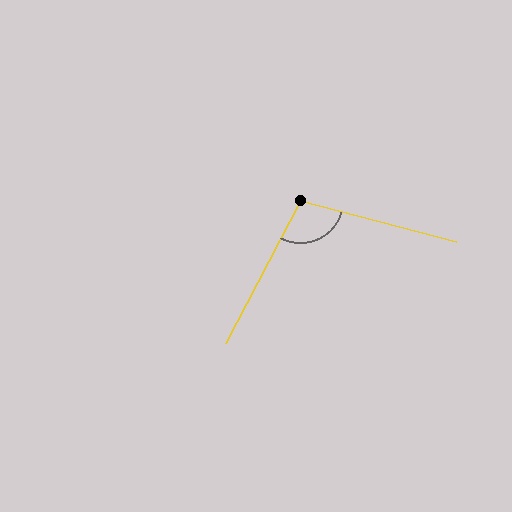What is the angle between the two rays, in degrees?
Approximately 103 degrees.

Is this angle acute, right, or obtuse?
It is obtuse.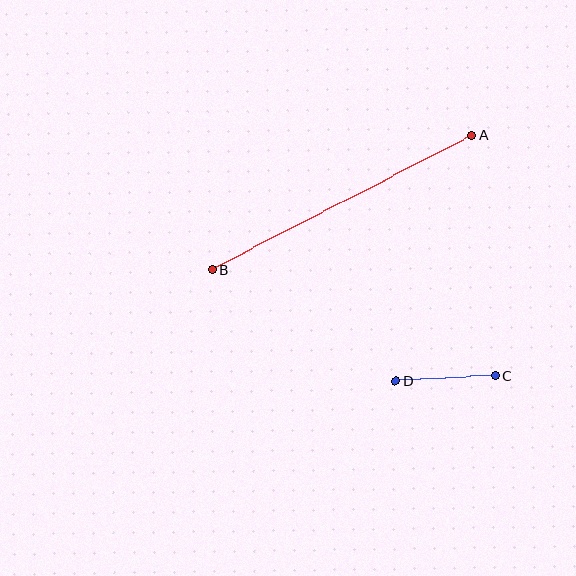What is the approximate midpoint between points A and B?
The midpoint is at approximately (342, 203) pixels.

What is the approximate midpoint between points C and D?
The midpoint is at approximately (446, 378) pixels.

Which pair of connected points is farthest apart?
Points A and B are farthest apart.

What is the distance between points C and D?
The distance is approximately 100 pixels.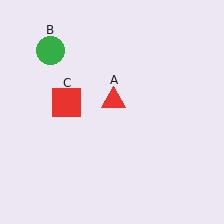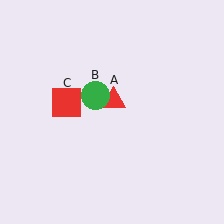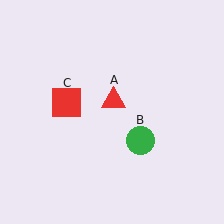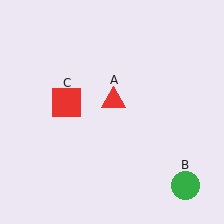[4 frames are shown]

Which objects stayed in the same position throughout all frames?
Red triangle (object A) and red square (object C) remained stationary.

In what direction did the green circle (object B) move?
The green circle (object B) moved down and to the right.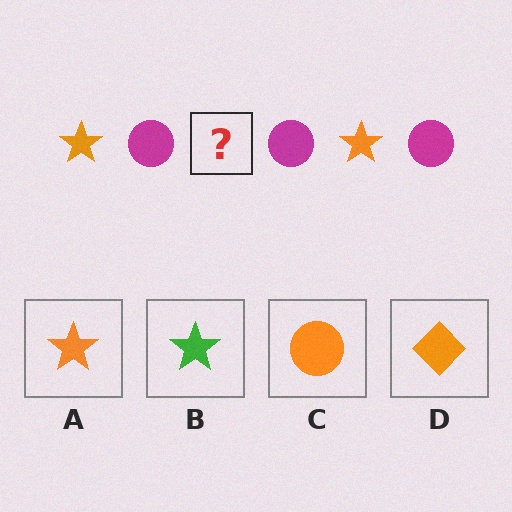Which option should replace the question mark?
Option A.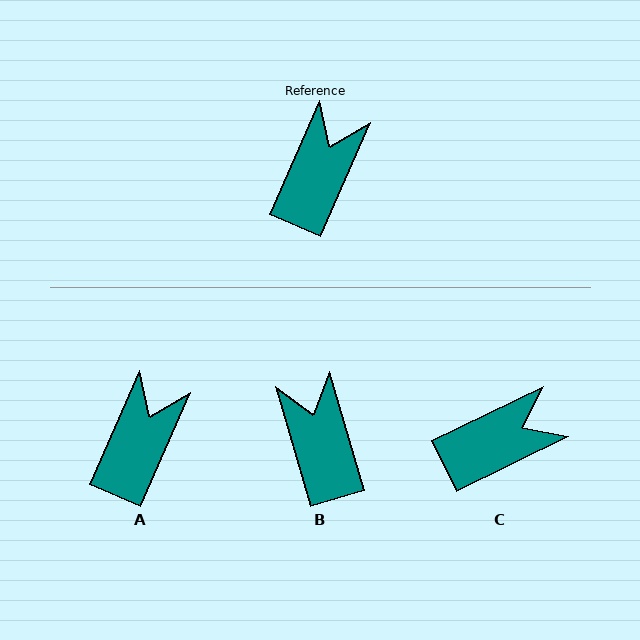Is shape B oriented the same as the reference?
No, it is off by about 40 degrees.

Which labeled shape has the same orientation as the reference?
A.